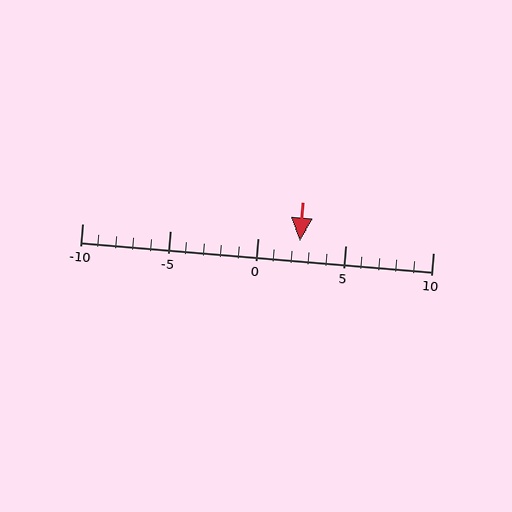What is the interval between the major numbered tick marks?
The major tick marks are spaced 5 units apart.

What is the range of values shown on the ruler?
The ruler shows values from -10 to 10.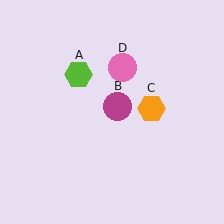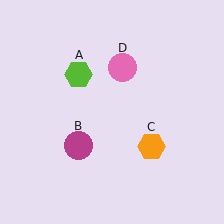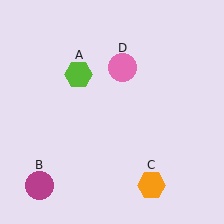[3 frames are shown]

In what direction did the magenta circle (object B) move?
The magenta circle (object B) moved down and to the left.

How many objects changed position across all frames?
2 objects changed position: magenta circle (object B), orange hexagon (object C).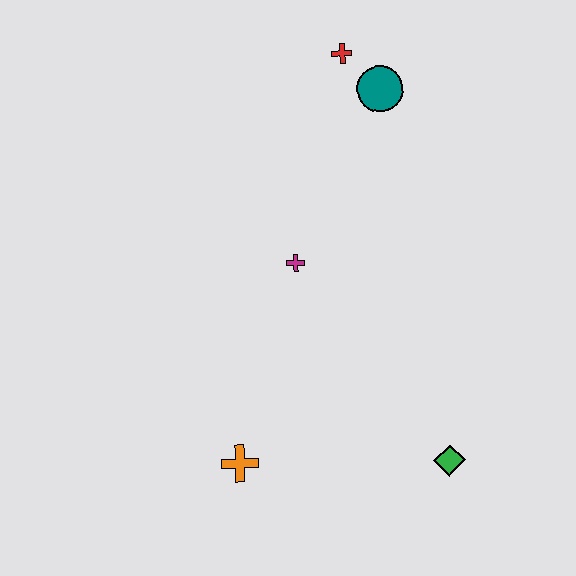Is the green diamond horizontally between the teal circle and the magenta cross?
No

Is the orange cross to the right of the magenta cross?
No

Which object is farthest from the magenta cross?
The green diamond is farthest from the magenta cross.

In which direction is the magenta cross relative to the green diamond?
The magenta cross is above the green diamond.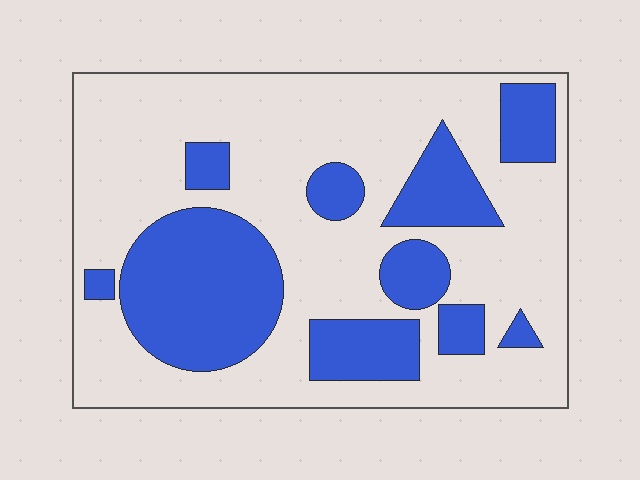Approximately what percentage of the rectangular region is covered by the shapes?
Approximately 30%.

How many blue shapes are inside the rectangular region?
10.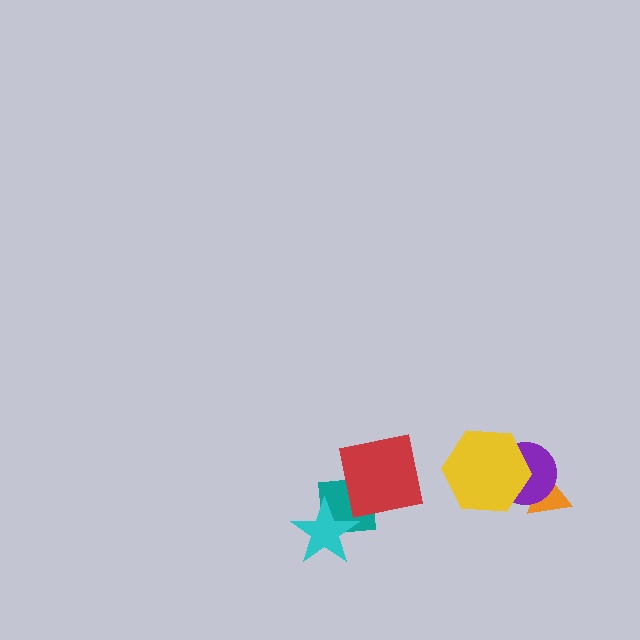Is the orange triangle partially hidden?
Yes, it is partially covered by another shape.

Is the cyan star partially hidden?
No, no other shape covers it.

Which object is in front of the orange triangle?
The purple circle is in front of the orange triangle.